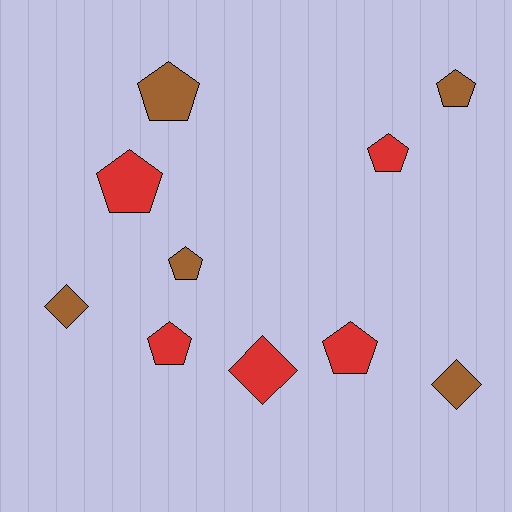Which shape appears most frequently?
Pentagon, with 7 objects.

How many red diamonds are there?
There is 1 red diamond.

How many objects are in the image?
There are 10 objects.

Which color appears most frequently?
Red, with 5 objects.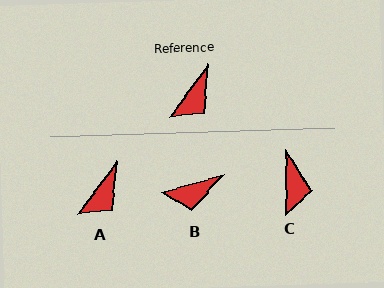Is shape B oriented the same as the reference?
No, it is off by about 39 degrees.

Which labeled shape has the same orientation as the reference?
A.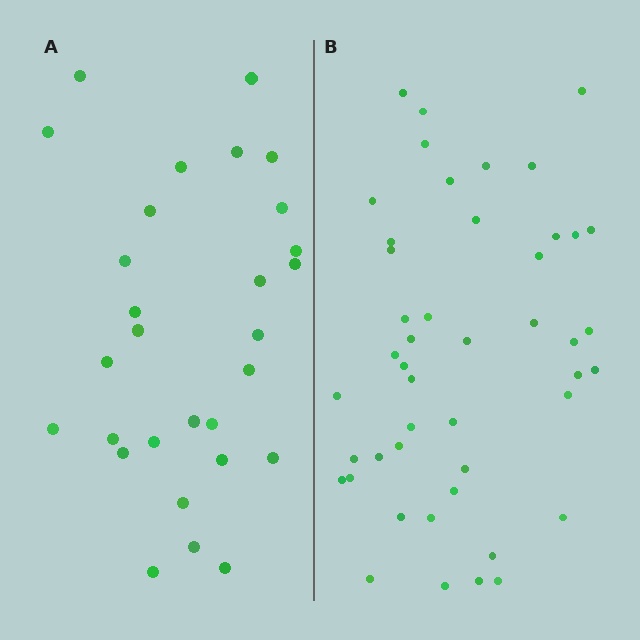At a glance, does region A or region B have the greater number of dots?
Region B (the right region) has more dots.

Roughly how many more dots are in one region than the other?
Region B has approximately 15 more dots than region A.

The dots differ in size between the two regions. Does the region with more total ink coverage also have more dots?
No. Region A has more total ink coverage because its dots are larger, but region B actually contains more individual dots. Total area can be misleading — the number of items is what matters here.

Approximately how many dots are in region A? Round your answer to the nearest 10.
About 30 dots. (The exact count is 29, which rounds to 30.)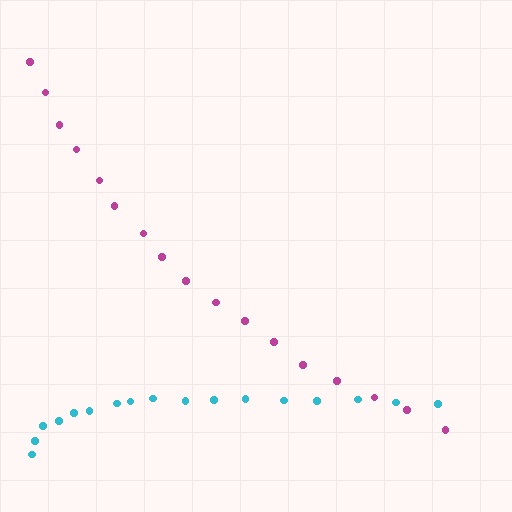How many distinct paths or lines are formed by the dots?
There are 2 distinct paths.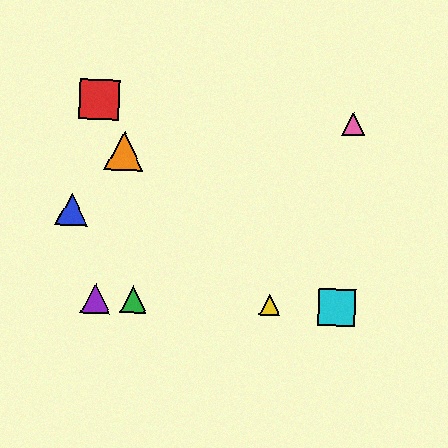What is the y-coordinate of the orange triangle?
The orange triangle is at y≈151.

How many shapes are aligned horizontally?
4 shapes (the green triangle, the yellow triangle, the purple triangle, the cyan square) are aligned horizontally.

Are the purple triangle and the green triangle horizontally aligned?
Yes, both are at y≈298.